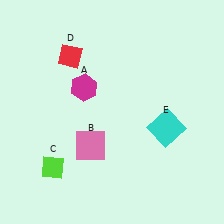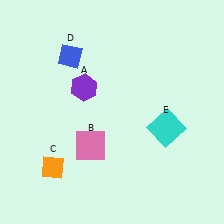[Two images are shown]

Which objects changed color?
A changed from magenta to purple. C changed from lime to orange. D changed from red to blue.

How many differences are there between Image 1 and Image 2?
There are 3 differences between the two images.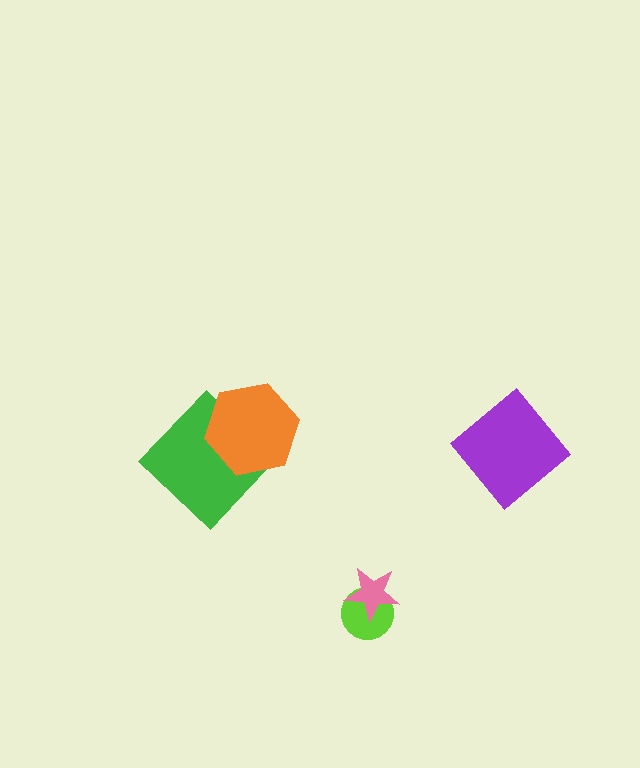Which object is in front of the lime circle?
The pink star is in front of the lime circle.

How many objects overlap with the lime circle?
1 object overlaps with the lime circle.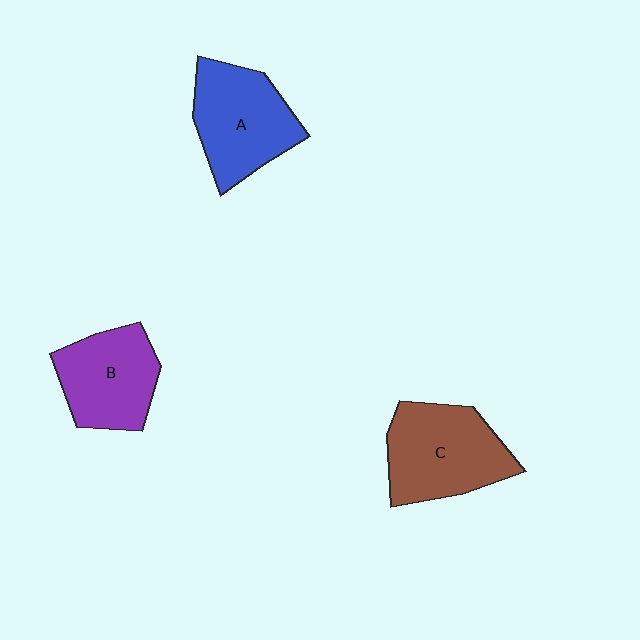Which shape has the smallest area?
Shape B (purple).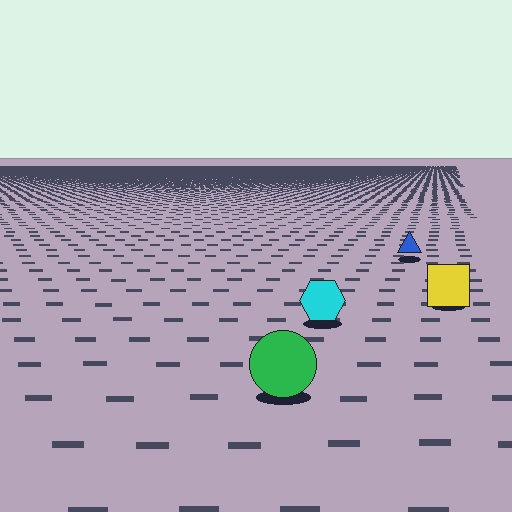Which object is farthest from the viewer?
The blue triangle is farthest from the viewer. It appears smaller and the ground texture around it is denser.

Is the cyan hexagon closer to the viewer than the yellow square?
Yes. The cyan hexagon is closer — you can tell from the texture gradient: the ground texture is coarser near it.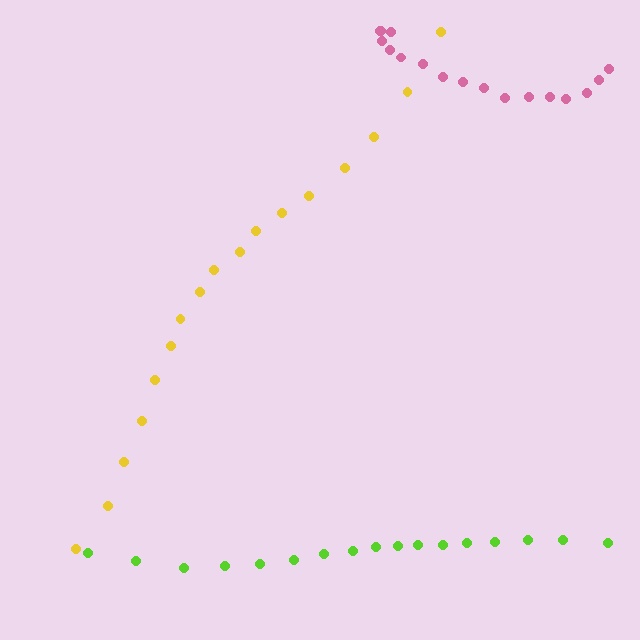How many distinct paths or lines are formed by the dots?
There are 3 distinct paths.